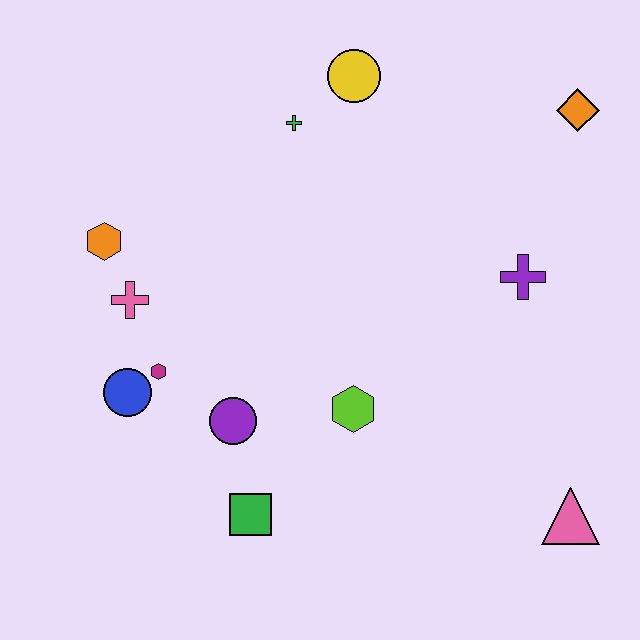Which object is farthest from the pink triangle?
The orange hexagon is farthest from the pink triangle.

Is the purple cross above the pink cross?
Yes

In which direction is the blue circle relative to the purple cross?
The blue circle is to the left of the purple cross.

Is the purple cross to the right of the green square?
Yes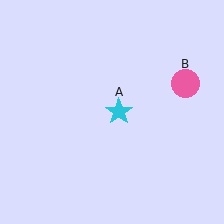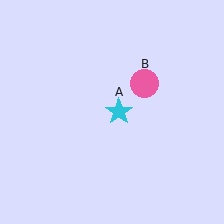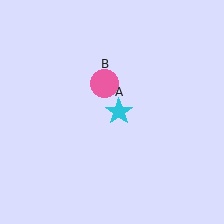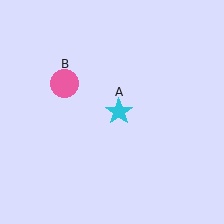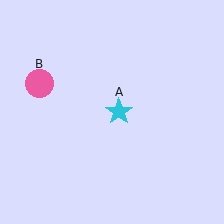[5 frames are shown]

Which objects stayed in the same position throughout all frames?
Cyan star (object A) remained stationary.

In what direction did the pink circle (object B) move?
The pink circle (object B) moved left.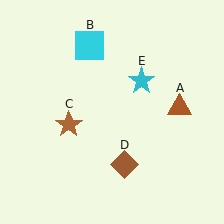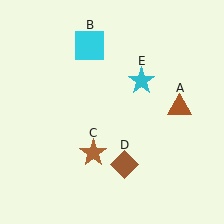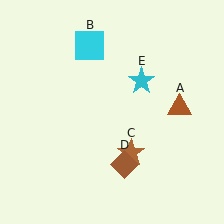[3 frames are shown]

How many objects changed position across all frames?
1 object changed position: brown star (object C).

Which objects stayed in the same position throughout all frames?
Brown triangle (object A) and cyan square (object B) and brown diamond (object D) and cyan star (object E) remained stationary.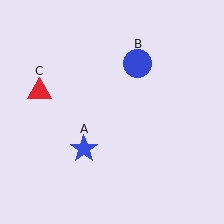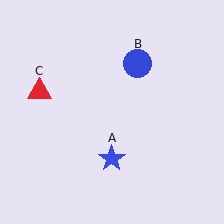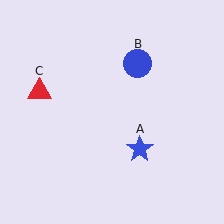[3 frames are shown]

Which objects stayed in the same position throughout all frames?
Blue circle (object B) and red triangle (object C) remained stationary.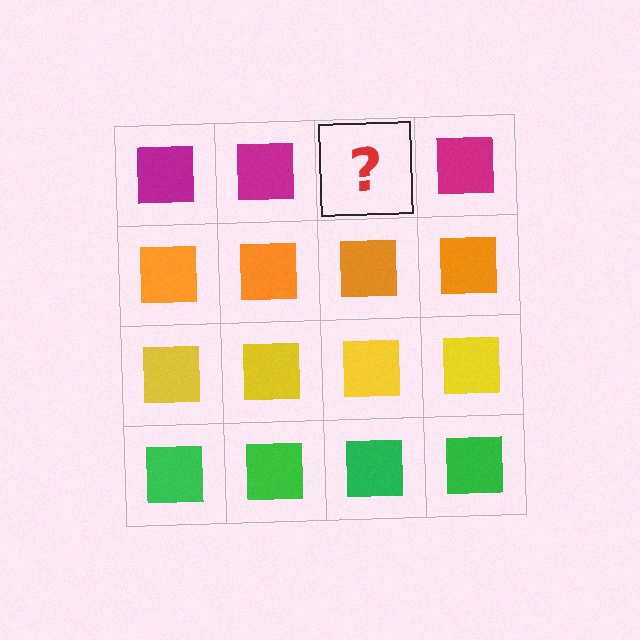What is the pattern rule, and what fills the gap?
The rule is that each row has a consistent color. The gap should be filled with a magenta square.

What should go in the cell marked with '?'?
The missing cell should contain a magenta square.